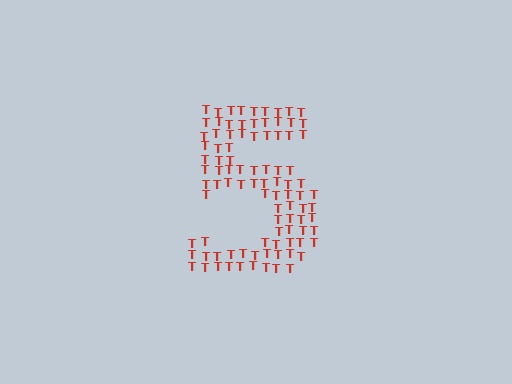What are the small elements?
The small elements are letter T's.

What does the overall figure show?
The overall figure shows the digit 5.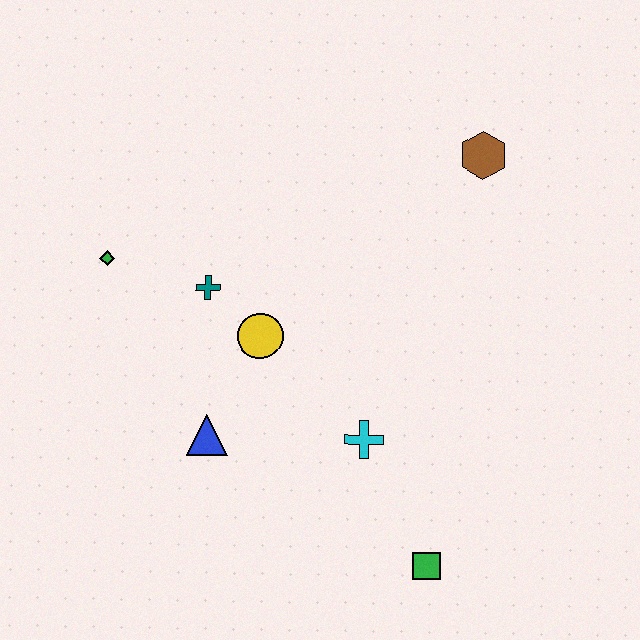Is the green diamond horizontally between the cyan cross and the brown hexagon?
No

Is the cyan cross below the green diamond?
Yes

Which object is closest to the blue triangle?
The yellow circle is closest to the blue triangle.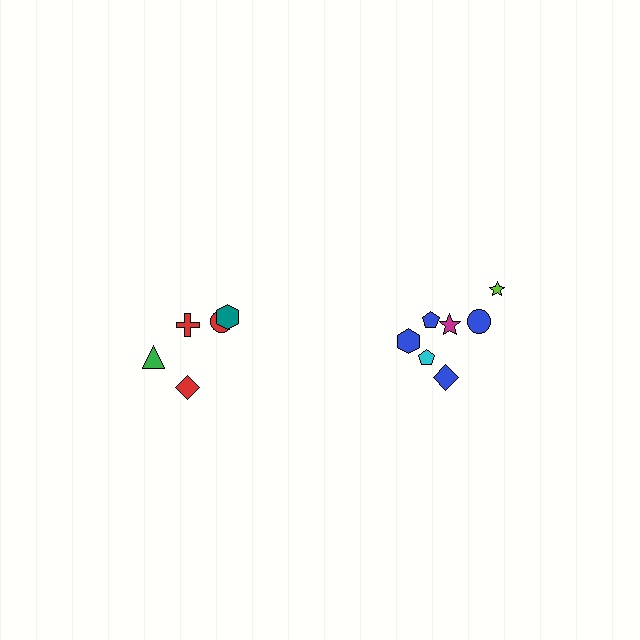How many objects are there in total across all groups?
There are 12 objects.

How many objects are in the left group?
There are 5 objects.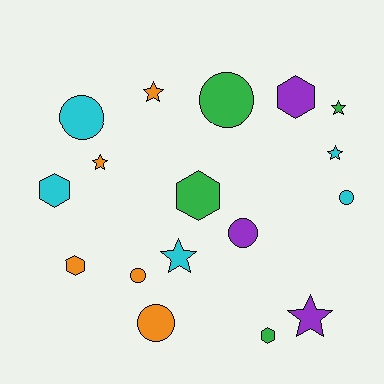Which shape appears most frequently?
Star, with 6 objects.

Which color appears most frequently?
Orange, with 5 objects.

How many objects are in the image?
There are 17 objects.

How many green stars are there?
There is 1 green star.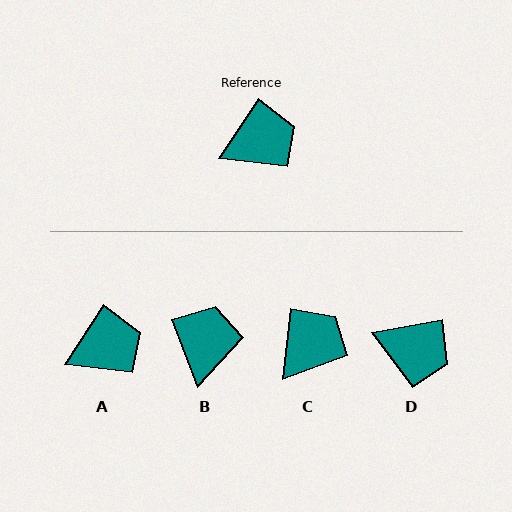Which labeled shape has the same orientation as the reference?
A.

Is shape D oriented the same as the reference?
No, it is off by about 46 degrees.